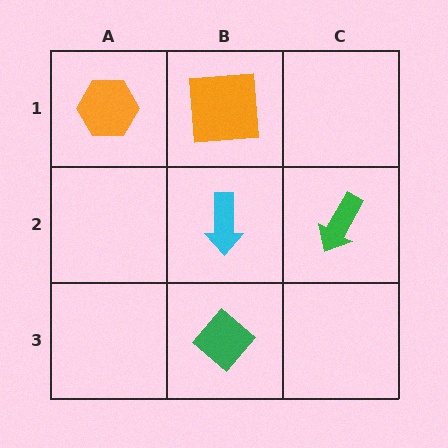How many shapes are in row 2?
2 shapes.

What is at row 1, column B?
An orange square.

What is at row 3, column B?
A green diamond.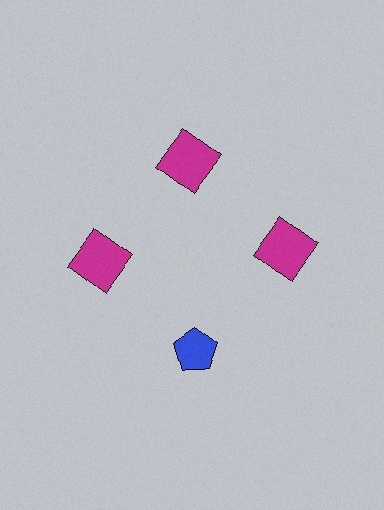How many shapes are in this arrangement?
There are 4 shapes arranged in a ring pattern.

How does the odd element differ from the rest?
It differs in both color (blue instead of magenta) and shape (pentagon instead of square).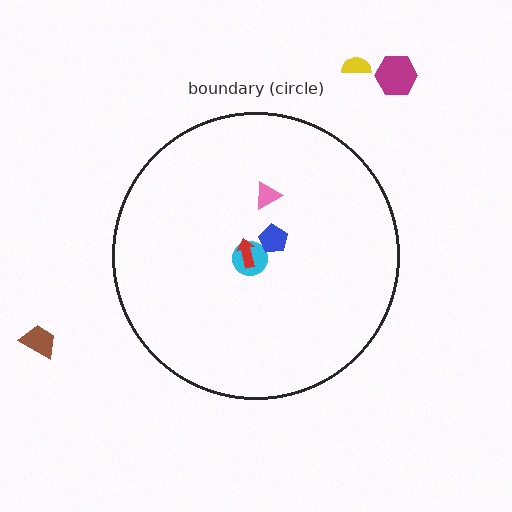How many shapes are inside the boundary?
4 inside, 3 outside.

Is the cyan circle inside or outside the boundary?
Inside.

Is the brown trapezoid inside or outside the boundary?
Outside.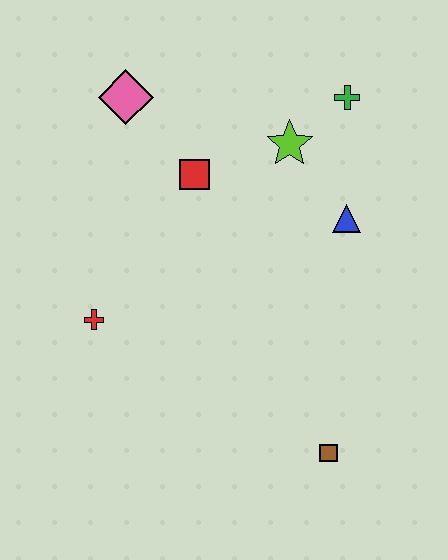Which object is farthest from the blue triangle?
The red cross is farthest from the blue triangle.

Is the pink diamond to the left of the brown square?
Yes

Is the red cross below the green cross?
Yes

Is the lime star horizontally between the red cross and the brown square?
Yes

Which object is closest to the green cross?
The lime star is closest to the green cross.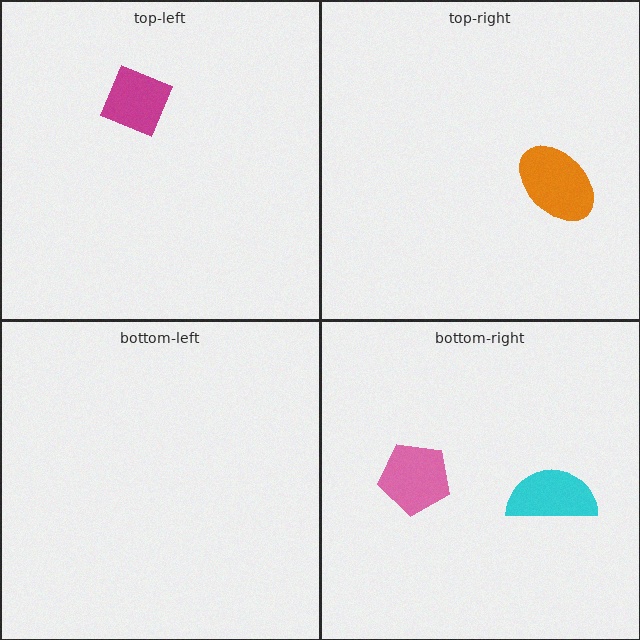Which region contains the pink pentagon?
The bottom-right region.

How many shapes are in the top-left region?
1.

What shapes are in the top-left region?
The magenta diamond.